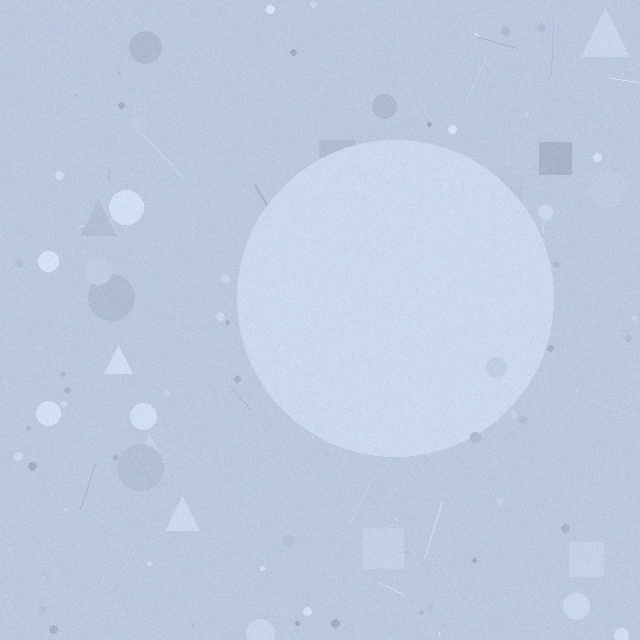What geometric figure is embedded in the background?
A circle is embedded in the background.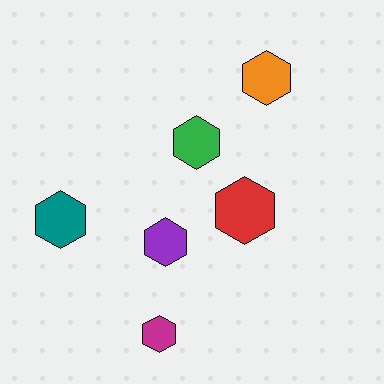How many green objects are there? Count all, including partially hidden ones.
There is 1 green object.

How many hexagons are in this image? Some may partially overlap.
There are 6 hexagons.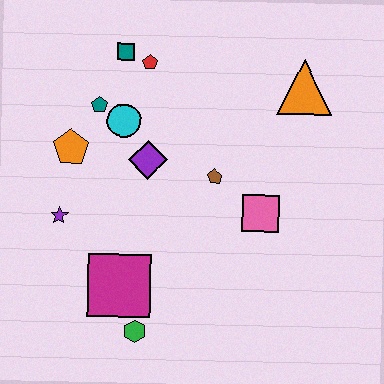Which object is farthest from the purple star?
The orange triangle is farthest from the purple star.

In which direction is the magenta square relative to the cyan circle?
The magenta square is below the cyan circle.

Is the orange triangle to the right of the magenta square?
Yes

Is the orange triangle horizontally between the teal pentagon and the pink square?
No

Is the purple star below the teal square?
Yes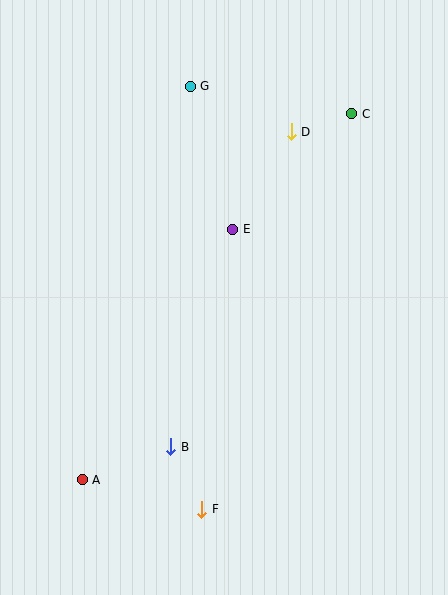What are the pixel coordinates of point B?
Point B is at (171, 447).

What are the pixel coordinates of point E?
Point E is at (233, 229).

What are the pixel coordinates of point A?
Point A is at (82, 480).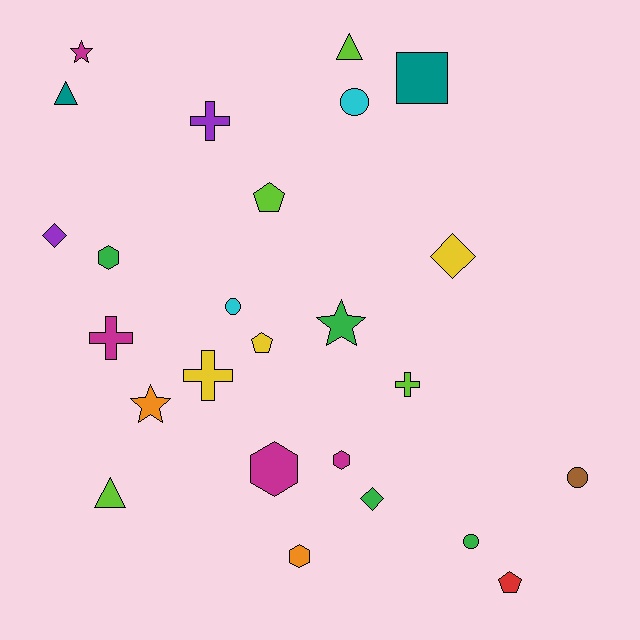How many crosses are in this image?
There are 4 crosses.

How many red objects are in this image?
There is 1 red object.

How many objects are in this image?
There are 25 objects.